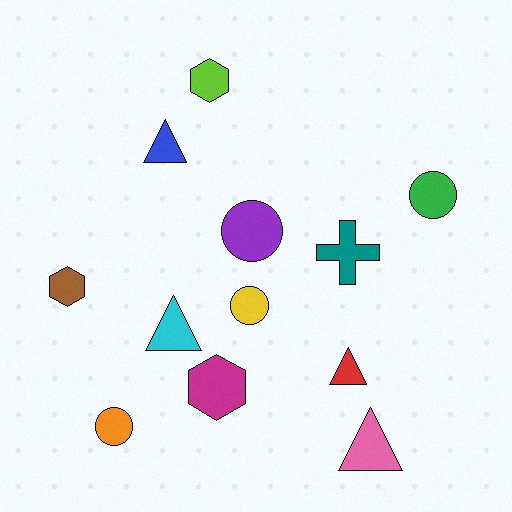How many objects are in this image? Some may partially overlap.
There are 12 objects.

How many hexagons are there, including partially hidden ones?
There are 3 hexagons.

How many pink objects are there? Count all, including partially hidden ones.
There is 1 pink object.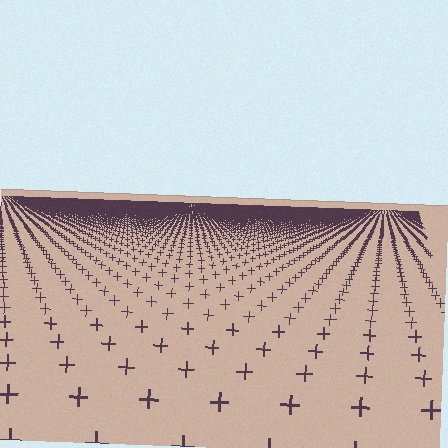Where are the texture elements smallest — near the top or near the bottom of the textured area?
Near the top.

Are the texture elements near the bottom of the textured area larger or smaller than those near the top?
Larger. Near the bottom, elements are closer to the viewer and appear at a bigger on-screen size.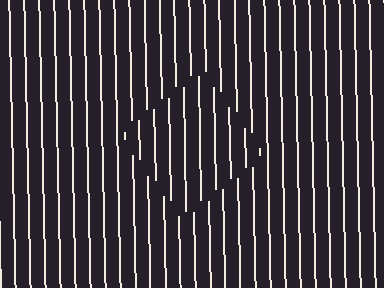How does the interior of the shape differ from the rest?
The interior of the shape contains the same grating, shifted by half a period — the contour is defined by the phase discontinuity where line-ends from the inner and outer gratings abut.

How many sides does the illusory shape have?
4 sides — the line-ends trace a square.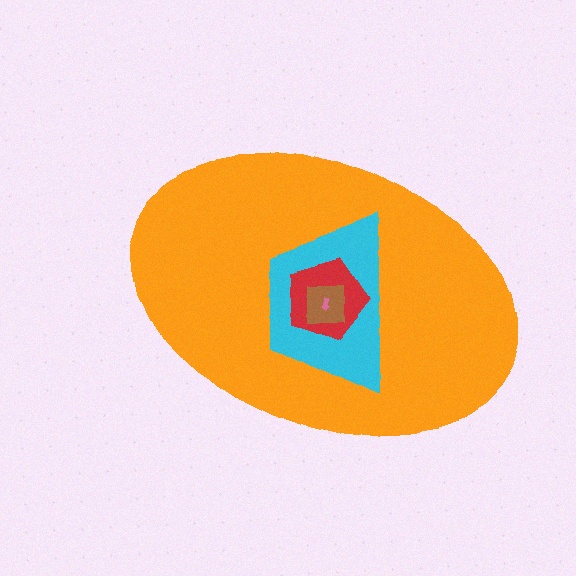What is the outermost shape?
The orange ellipse.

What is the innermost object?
The pink arrow.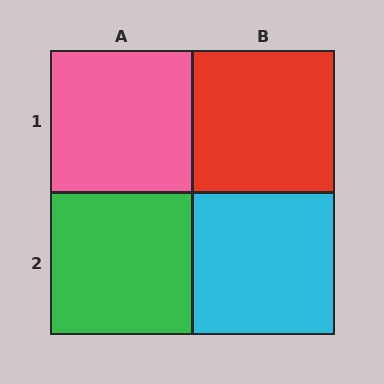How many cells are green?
1 cell is green.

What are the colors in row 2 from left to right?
Green, cyan.